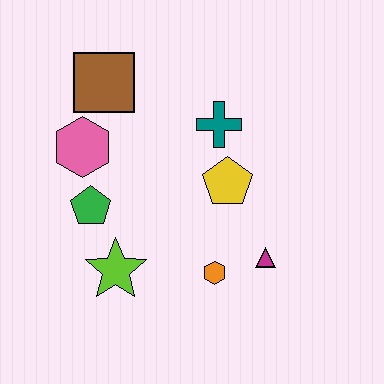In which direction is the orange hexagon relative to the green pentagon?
The orange hexagon is to the right of the green pentagon.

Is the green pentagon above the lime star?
Yes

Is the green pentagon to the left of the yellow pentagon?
Yes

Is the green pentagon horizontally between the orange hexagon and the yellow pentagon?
No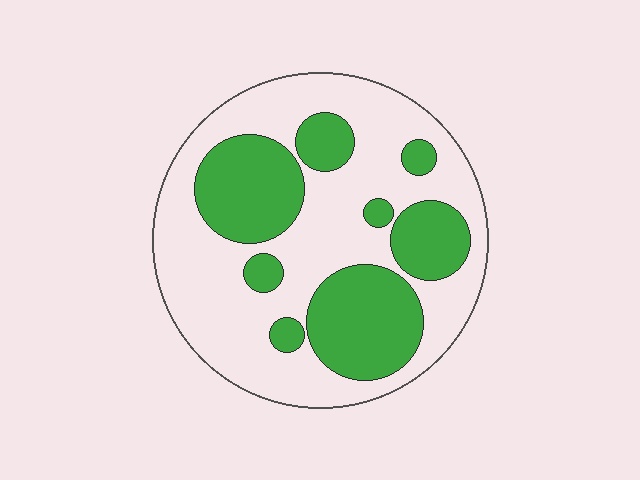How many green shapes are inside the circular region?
8.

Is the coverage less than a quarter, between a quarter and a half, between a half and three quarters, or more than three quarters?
Between a quarter and a half.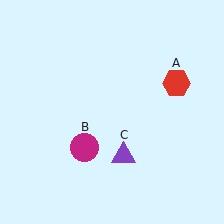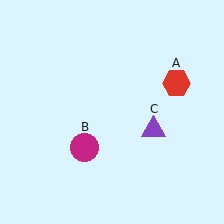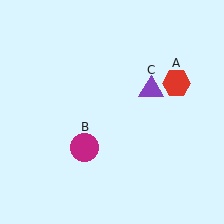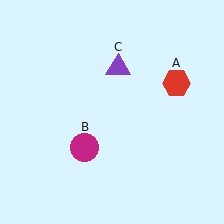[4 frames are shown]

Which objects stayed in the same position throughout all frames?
Red hexagon (object A) and magenta circle (object B) remained stationary.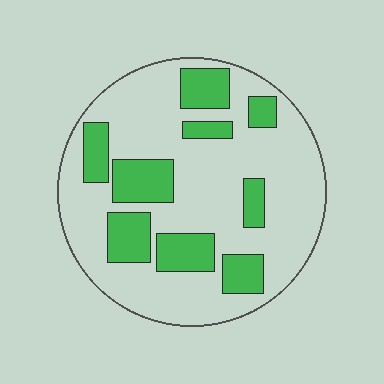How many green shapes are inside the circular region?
9.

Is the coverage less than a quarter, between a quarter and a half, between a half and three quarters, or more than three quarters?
Between a quarter and a half.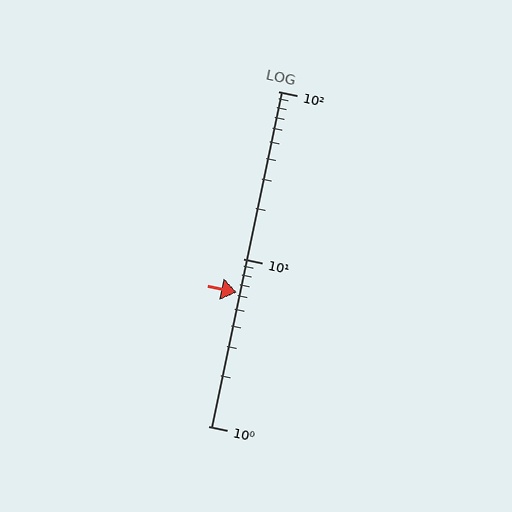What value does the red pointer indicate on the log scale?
The pointer indicates approximately 6.3.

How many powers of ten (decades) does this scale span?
The scale spans 2 decades, from 1 to 100.